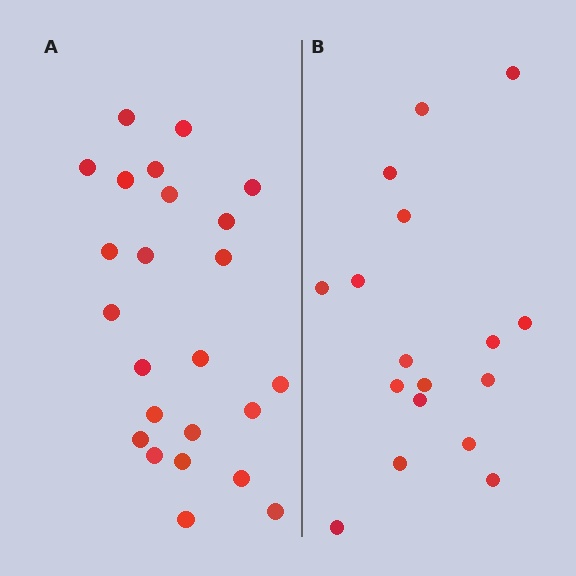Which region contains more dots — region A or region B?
Region A (the left region) has more dots.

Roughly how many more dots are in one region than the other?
Region A has roughly 8 or so more dots than region B.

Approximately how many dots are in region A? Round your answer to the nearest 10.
About 20 dots. (The exact count is 24, which rounds to 20.)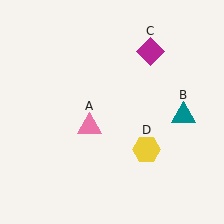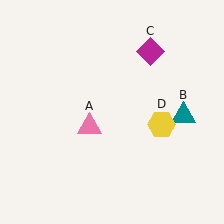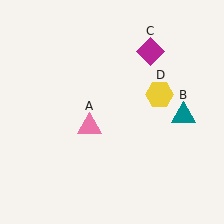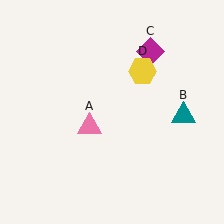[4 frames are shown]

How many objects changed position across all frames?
1 object changed position: yellow hexagon (object D).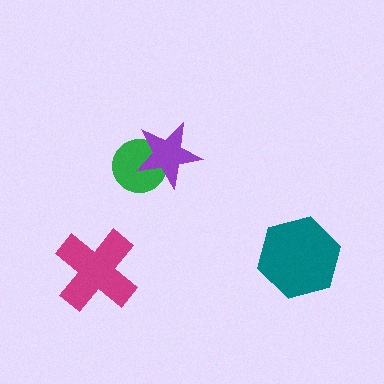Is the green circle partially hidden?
Yes, it is partially covered by another shape.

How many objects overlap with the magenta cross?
0 objects overlap with the magenta cross.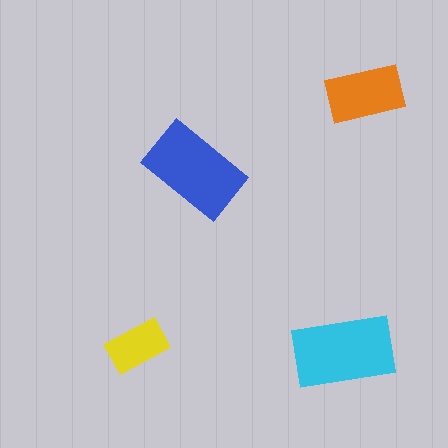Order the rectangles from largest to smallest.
the cyan one, the blue one, the orange one, the yellow one.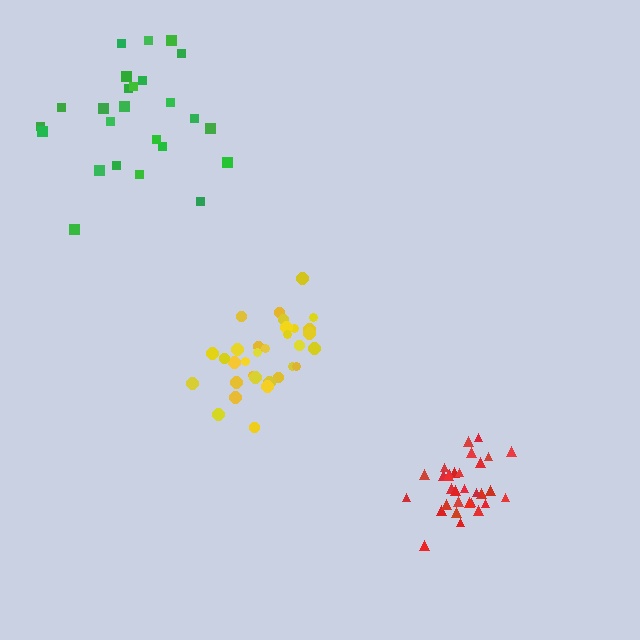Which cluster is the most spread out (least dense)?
Green.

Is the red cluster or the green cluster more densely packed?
Red.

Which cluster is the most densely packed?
Red.